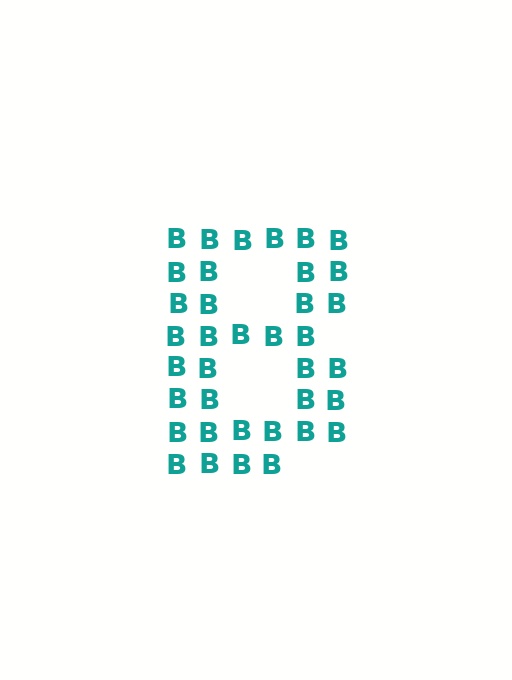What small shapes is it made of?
It is made of small letter B's.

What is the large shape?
The large shape is the letter B.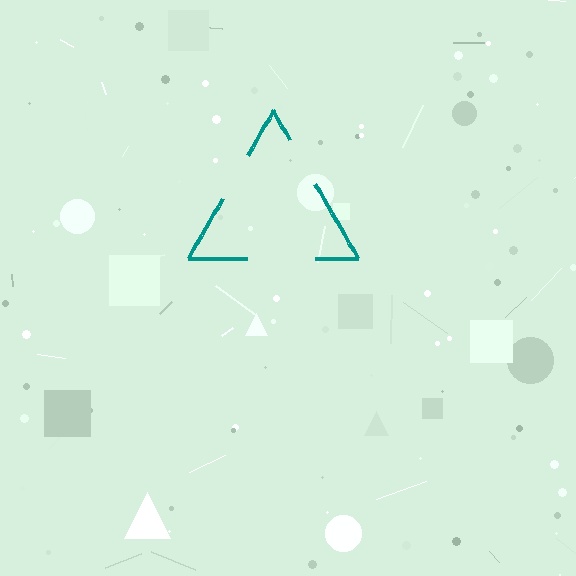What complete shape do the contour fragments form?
The contour fragments form a triangle.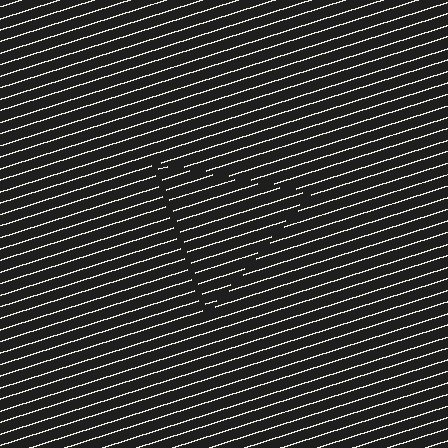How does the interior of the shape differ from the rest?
The interior of the shape contains the same grating, shifted by half a period — the contour is defined by the phase discontinuity where line-ends from the inner and outer gratings abut.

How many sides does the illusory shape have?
3 sides — the line-ends trace a triangle.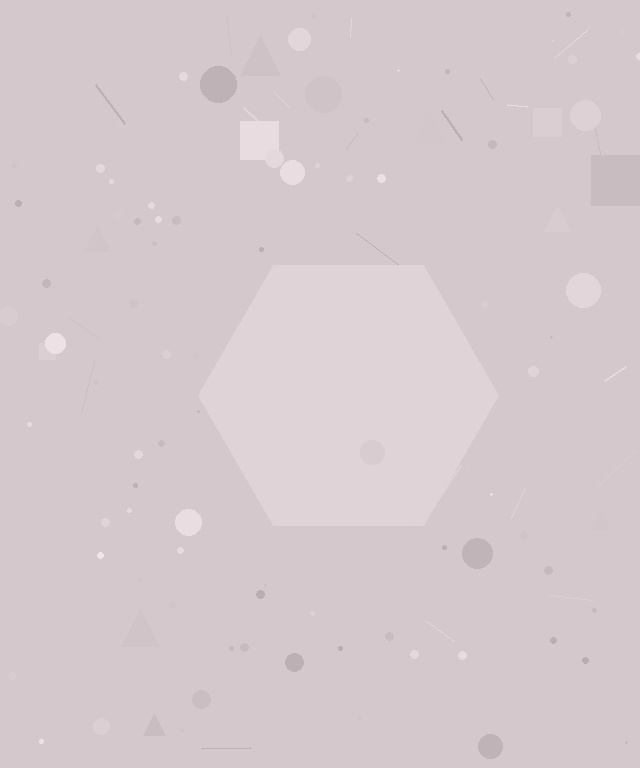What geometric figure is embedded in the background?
A hexagon is embedded in the background.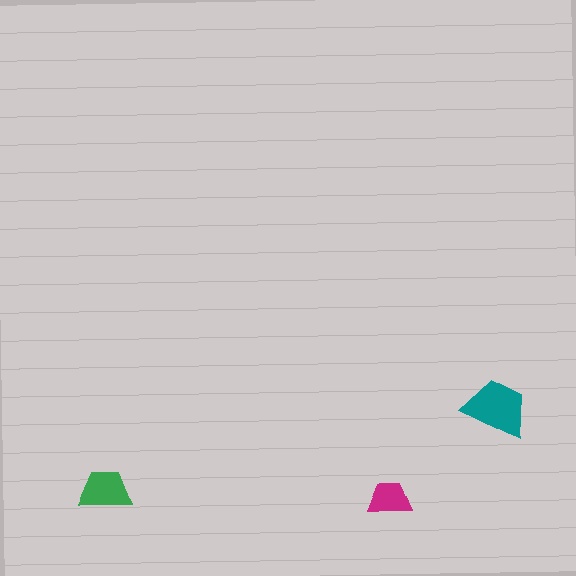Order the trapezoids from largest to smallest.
the teal one, the green one, the magenta one.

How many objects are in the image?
There are 3 objects in the image.